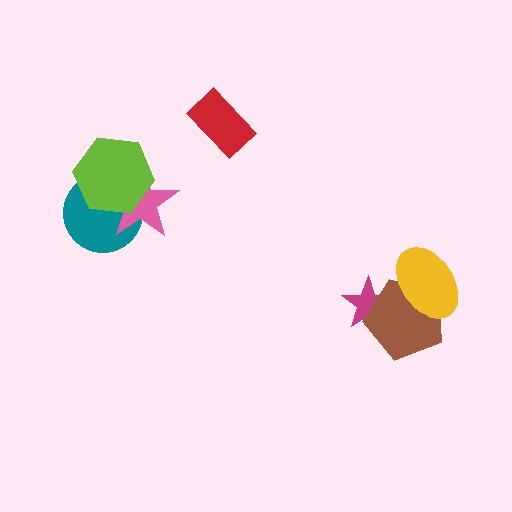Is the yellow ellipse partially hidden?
No, no other shape covers it.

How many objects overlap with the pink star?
2 objects overlap with the pink star.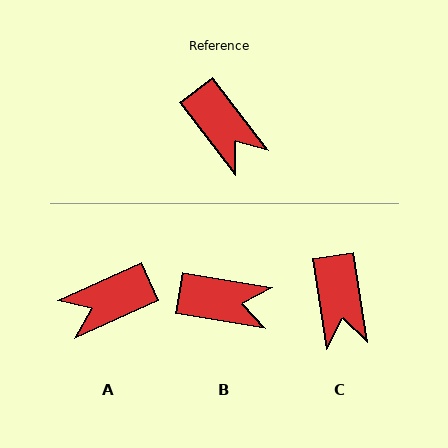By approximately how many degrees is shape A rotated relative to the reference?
Approximately 104 degrees clockwise.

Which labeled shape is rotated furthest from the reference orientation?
A, about 104 degrees away.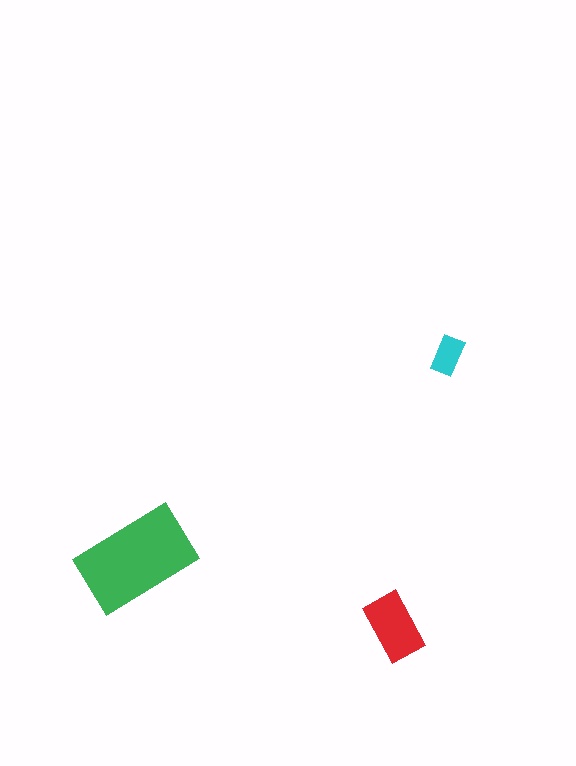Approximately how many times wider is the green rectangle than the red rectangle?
About 1.5 times wider.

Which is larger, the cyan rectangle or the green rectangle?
The green one.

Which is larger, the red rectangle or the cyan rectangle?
The red one.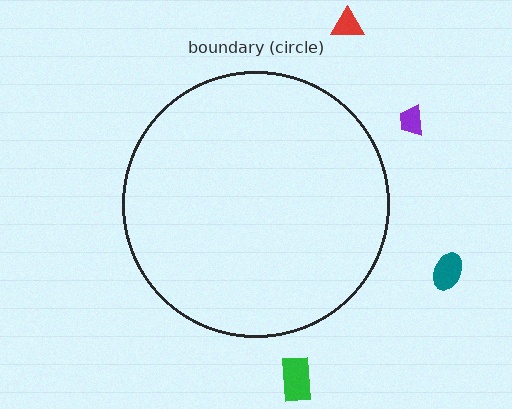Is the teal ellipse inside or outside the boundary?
Outside.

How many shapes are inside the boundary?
0 inside, 4 outside.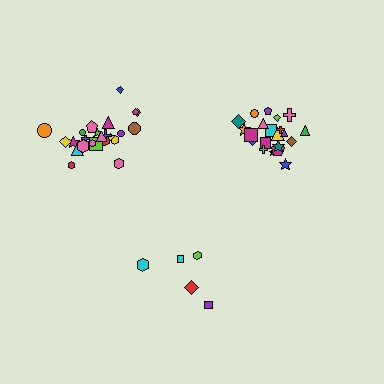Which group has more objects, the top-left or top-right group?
The top-left group.